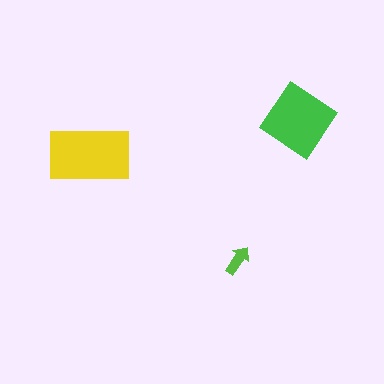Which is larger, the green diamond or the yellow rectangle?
The yellow rectangle.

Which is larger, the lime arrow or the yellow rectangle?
The yellow rectangle.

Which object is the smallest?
The lime arrow.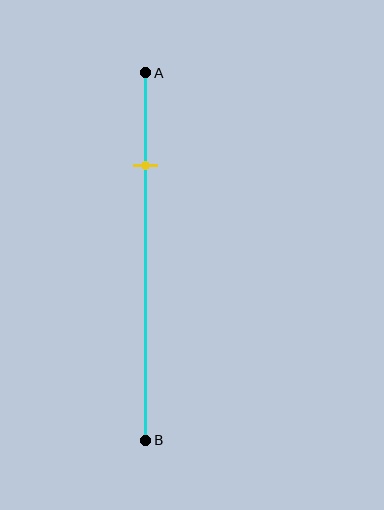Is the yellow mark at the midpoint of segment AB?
No, the mark is at about 25% from A, not at the 50% midpoint.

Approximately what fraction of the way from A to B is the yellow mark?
The yellow mark is approximately 25% of the way from A to B.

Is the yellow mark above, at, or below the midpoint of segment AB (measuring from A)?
The yellow mark is above the midpoint of segment AB.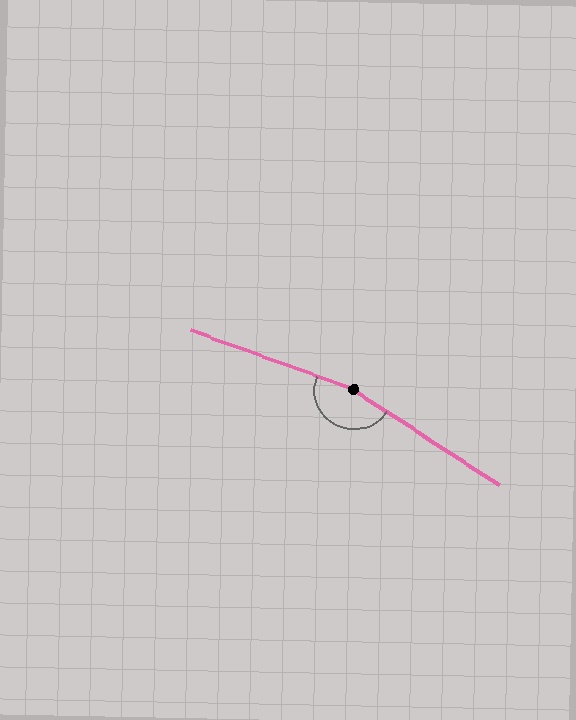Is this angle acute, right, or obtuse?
It is obtuse.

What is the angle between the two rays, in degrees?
Approximately 167 degrees.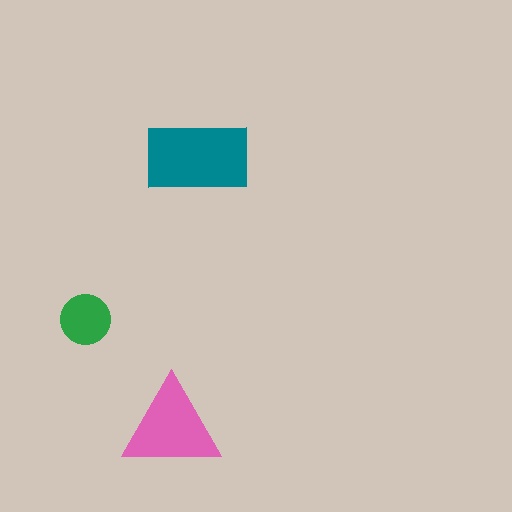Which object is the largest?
The teal rectangle.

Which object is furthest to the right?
The teal rectangle is rightmost.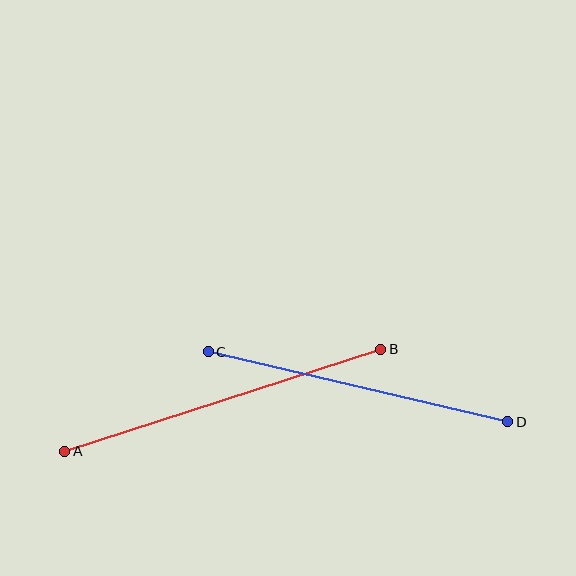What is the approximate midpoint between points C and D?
The midpoint is at approximately (358, 387) pixels.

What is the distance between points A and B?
The distance is approximately 332 pixels.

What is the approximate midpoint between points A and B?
The midpoint is at approximately (223, 400) pixels.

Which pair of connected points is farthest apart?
Points A and B are farthest apart.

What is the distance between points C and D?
The distance is approximately 307 pixels.